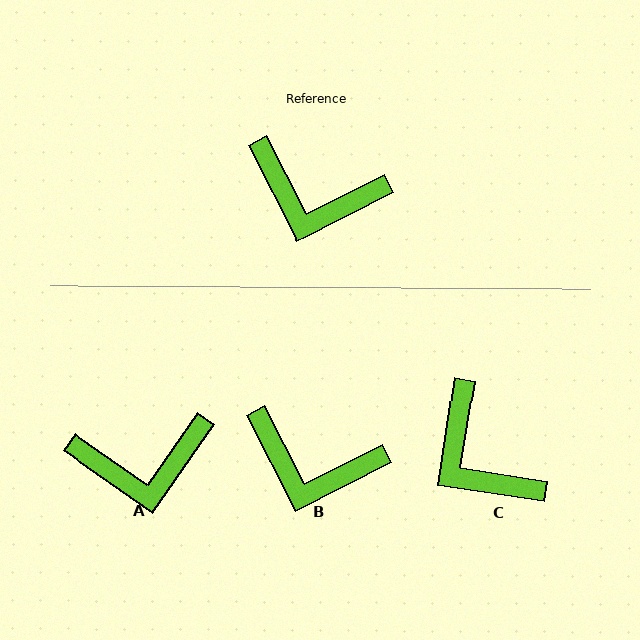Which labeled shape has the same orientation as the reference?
B.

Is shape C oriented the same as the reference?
No, it is off by about 36 degrees.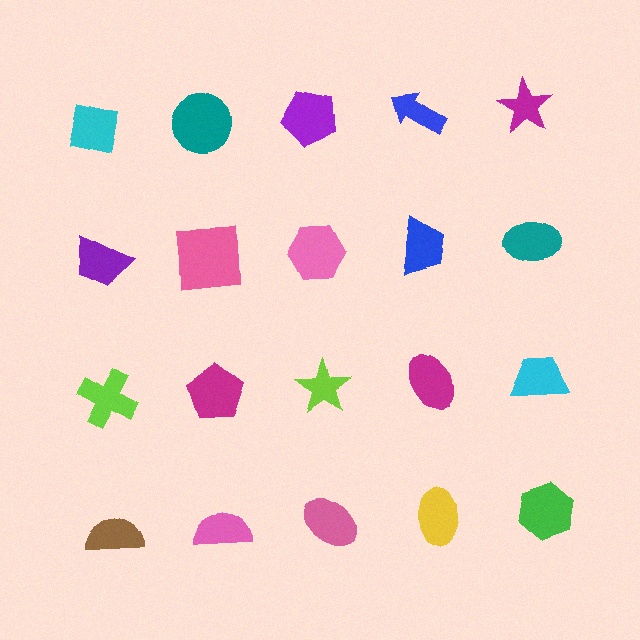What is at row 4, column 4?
A yellow ellipse.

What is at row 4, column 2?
A pink semicircle.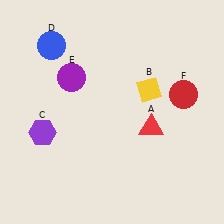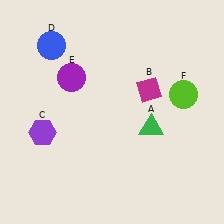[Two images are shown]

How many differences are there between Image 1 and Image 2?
There are 3 differences between the two images.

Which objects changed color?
A changed from red to green. B changed from yellow to magenta. F changed from red to lime.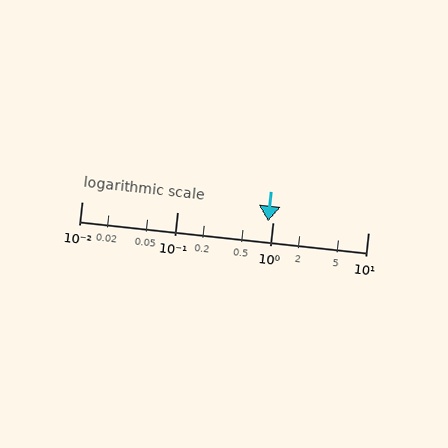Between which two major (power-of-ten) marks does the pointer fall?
The pointer is between 0.1 and 1.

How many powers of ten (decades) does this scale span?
The scale spans 3 decades, from 0.01 to 10.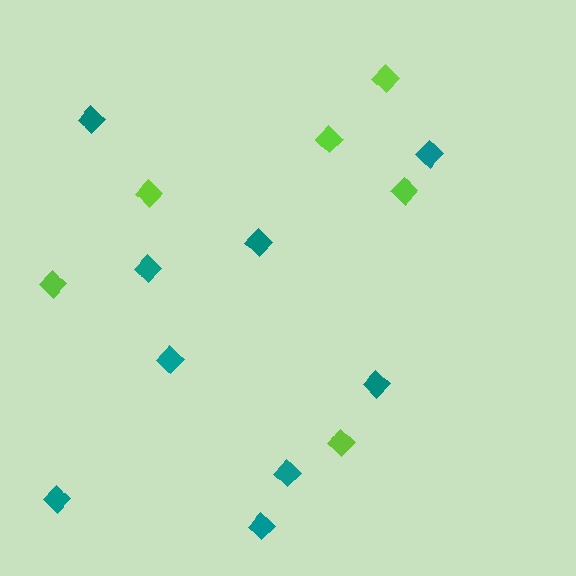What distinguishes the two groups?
There are 2 groups: one group of lime diamonds (6) and one group of teal diamonds (9).